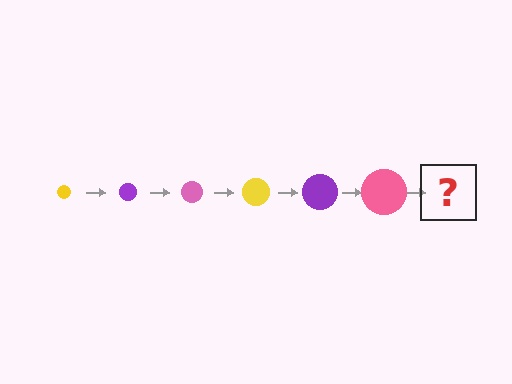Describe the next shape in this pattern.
It should be a yellow circle, larger than the previous one.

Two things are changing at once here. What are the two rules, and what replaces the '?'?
The two rules are that the circle grows larger each step and the color cycles through yellow, purple, and pink. The '?' should be a yellow circle, larger than the previous one.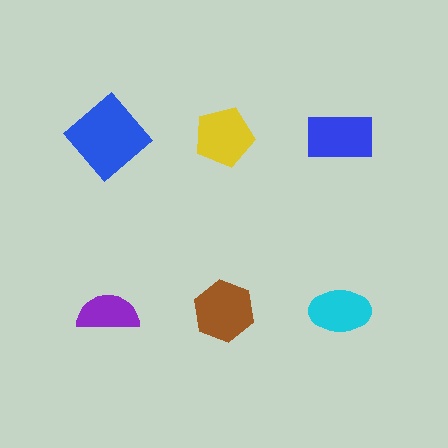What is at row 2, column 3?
A cyan ellipse.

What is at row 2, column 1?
A purple semicircle.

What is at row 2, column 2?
A brown hexagon.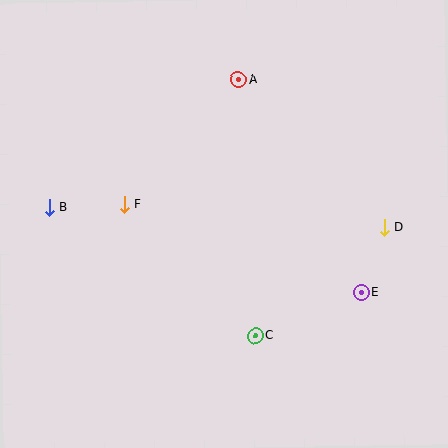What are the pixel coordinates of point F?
Point F is at (124, 204).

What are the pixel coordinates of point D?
Point D is at (384, 228).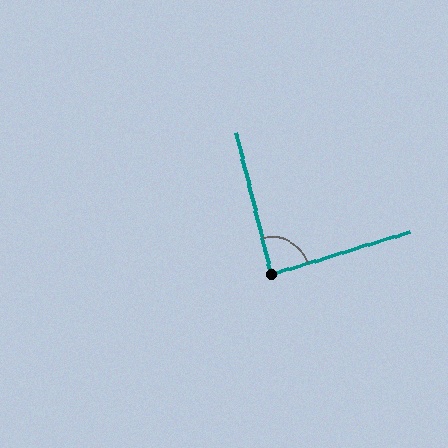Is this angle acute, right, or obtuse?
It is approximately a right angle.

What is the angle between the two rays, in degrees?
Approximately 87 degrees.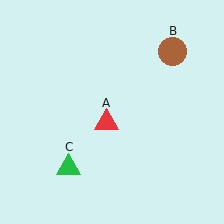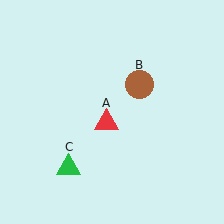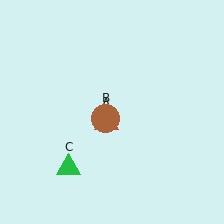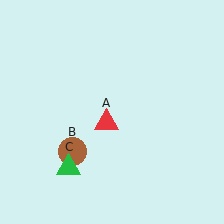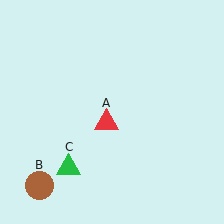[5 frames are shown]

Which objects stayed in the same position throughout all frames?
Red triangle (object A) and green triangle (object C) remained stationary.